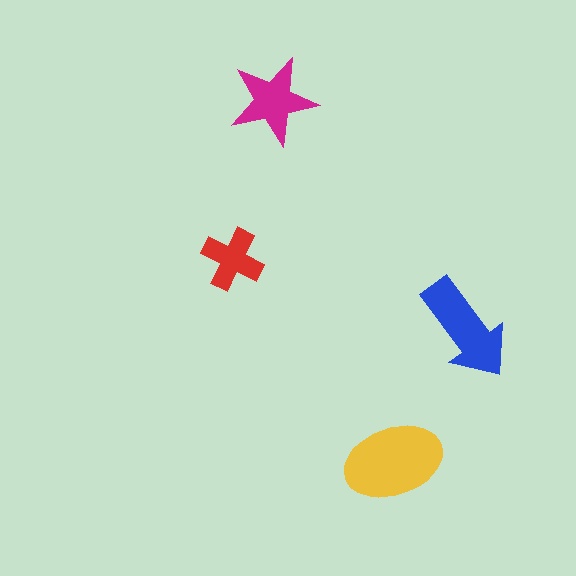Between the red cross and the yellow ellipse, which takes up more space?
The yellow ellipse.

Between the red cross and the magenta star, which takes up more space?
The magenta star.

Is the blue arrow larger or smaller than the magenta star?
Larger.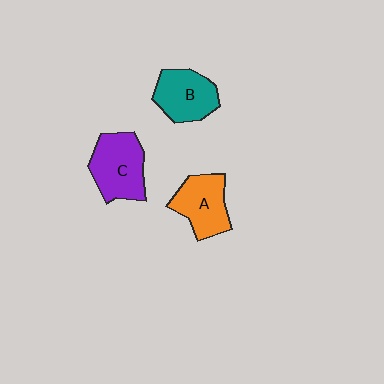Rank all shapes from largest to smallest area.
From largest to smallest: C (purple), A (orange), B (teal).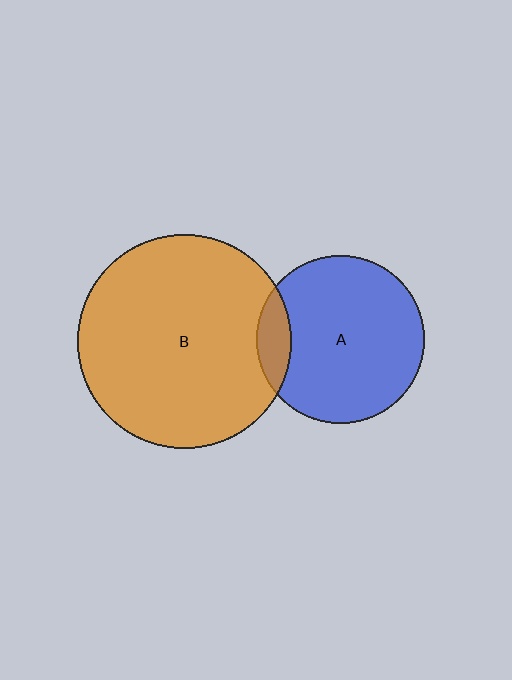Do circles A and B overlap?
Yes.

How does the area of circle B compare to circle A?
Approximately 1.6 times.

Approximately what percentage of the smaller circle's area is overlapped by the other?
Approximately 10%.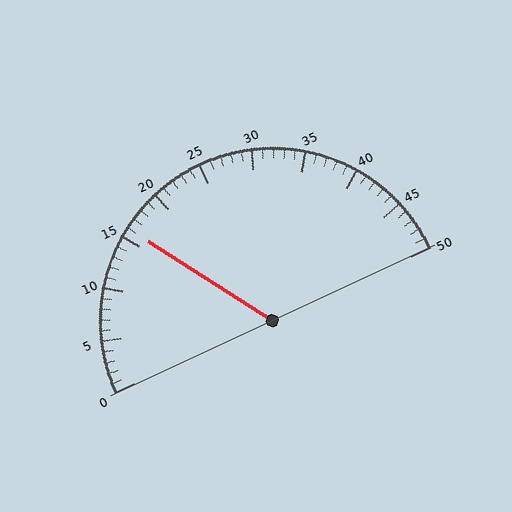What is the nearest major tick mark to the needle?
The nearest major tick mark is 15.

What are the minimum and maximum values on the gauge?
The gauge ranges from 0 to 50.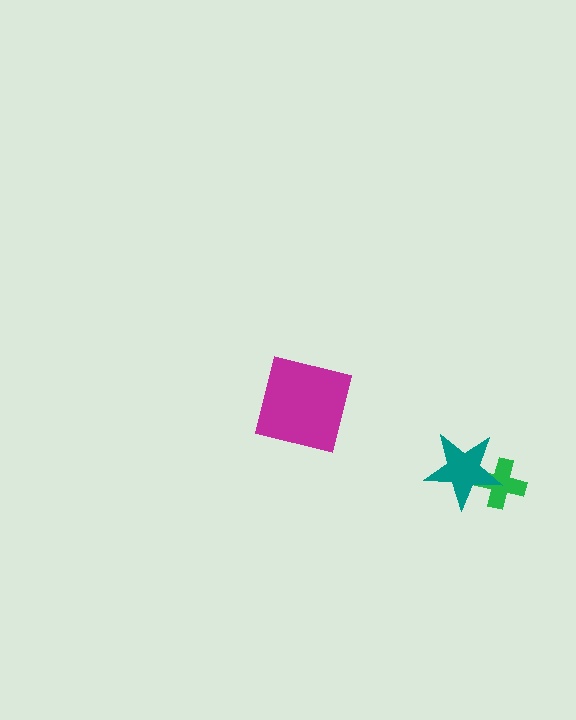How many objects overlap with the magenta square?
0 objects overlap with the magenta square.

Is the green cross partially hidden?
Yes, it is partially covered by another shape.